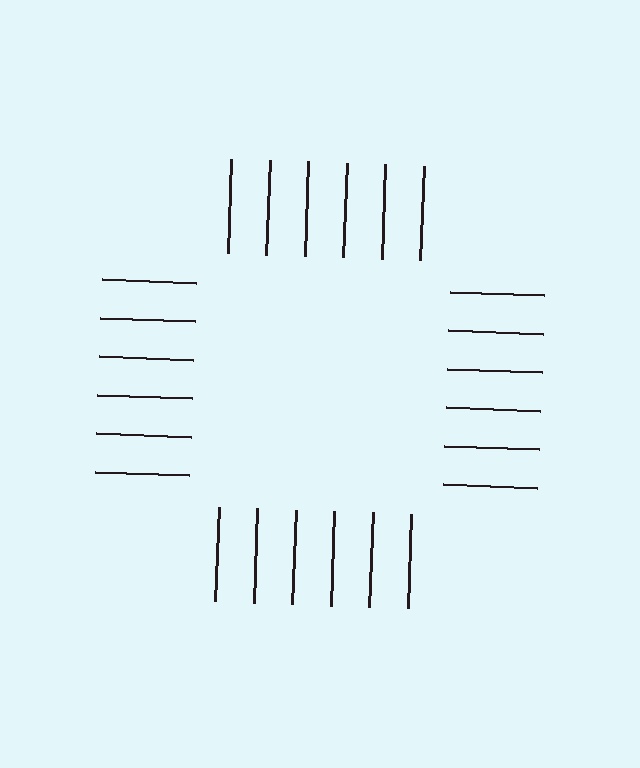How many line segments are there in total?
24 — 6 along each of the 4 edges.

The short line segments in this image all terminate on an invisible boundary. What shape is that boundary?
An illusory square — the line segments terminate on its edges but no continuous stroke is drawn.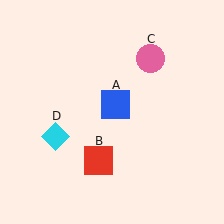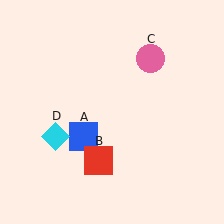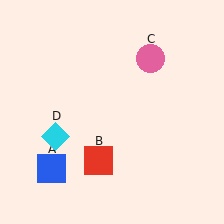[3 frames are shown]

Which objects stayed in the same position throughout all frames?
Red square (object B) and pink circle (object C) and cyan diamond (object D) remained stationary.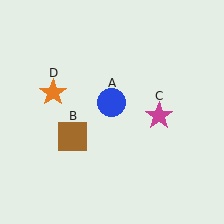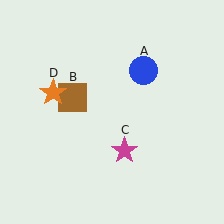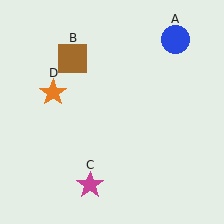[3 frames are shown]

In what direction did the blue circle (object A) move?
The blue circle (object A) moved up and to the right.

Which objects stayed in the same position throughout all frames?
Orange star (object D) remained stationary.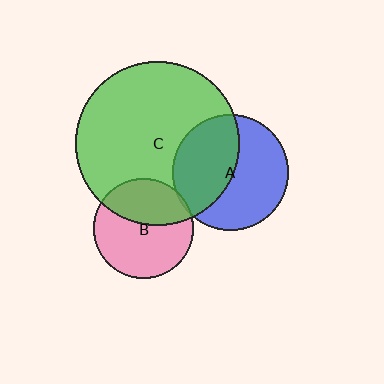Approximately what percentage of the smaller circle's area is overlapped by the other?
Approximately 5%.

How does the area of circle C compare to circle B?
Approximately 2.7 times.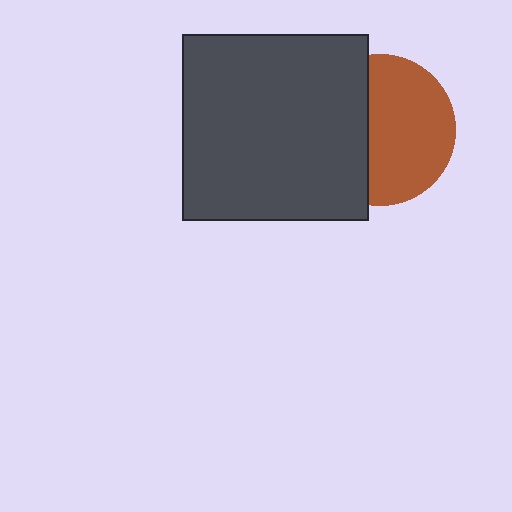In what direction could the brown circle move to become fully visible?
The brown circle could move right. That would shift it out from behind the dark gray square entirely.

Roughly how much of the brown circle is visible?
About half of it is visible (roughly 59%).